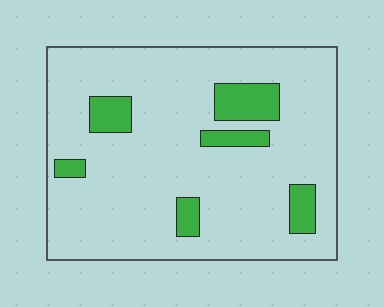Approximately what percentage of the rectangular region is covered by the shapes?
Approximately 15%.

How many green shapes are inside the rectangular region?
6.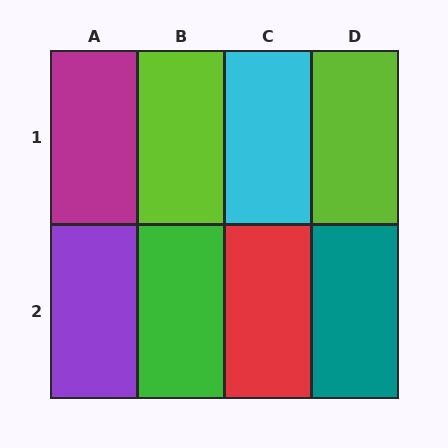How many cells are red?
1 cell is red.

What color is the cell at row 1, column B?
Lime.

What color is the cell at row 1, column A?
Magenta.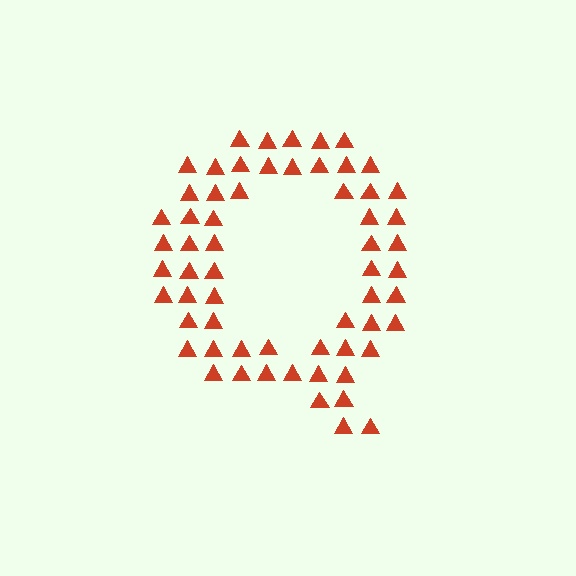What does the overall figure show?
The overall figure shows the letter Q.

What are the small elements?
The small elements are triangles.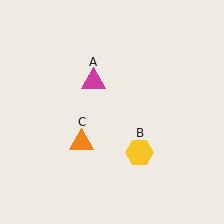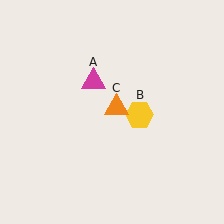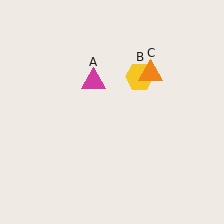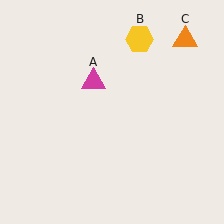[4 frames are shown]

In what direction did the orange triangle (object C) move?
The orange triangle (object C) moved up and to the right.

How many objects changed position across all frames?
2 objects changed position: yellow hexagon (object B), orange triangle (object C).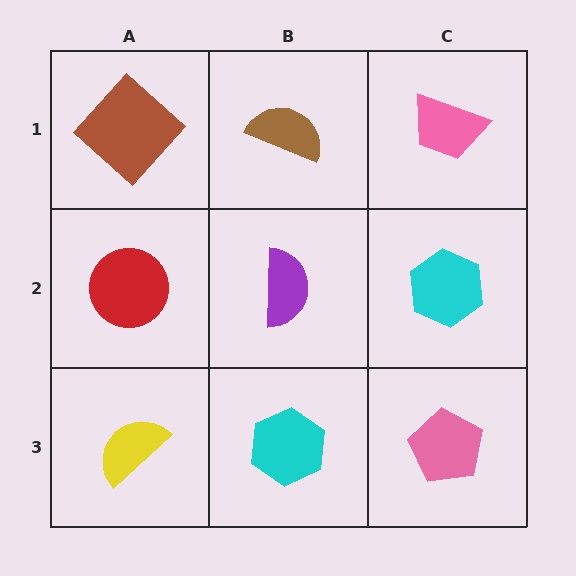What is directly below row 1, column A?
A red circle.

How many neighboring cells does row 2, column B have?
4.